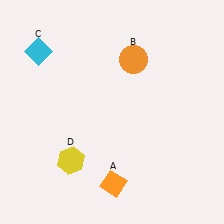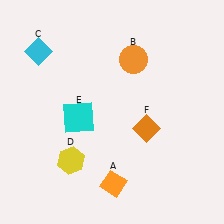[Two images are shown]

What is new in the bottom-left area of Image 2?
A cyan square (E) was added in the bottom-left area of Image 2.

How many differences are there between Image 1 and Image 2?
There are 2 differences between the two images.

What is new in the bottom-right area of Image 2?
An orange diamond (F) was added in the bottom-right area of Image 2.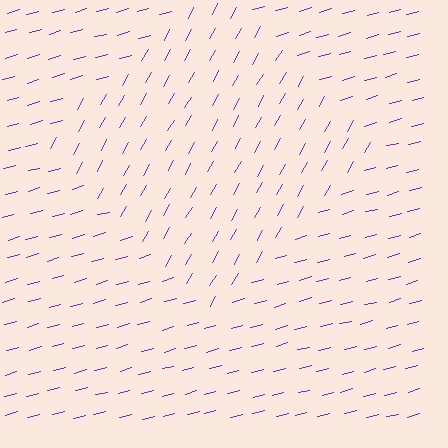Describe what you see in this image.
The image is filled with small purple line segments. A diamond region in the image has lines oriented differently from the surrounding lines, creating a visible texture boundary.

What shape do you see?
I see a diamond.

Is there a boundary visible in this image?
Yes, there is a texture boundary formed by a change in line orientation.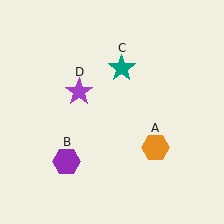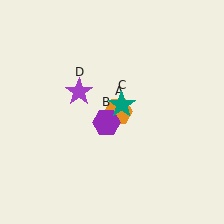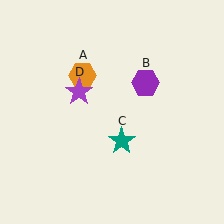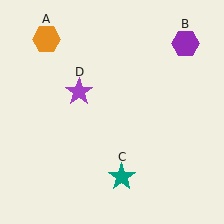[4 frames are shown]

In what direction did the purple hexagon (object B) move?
The purple hexagon (object B) moved up and to the right.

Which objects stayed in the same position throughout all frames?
Purple star (object D) remained stationary.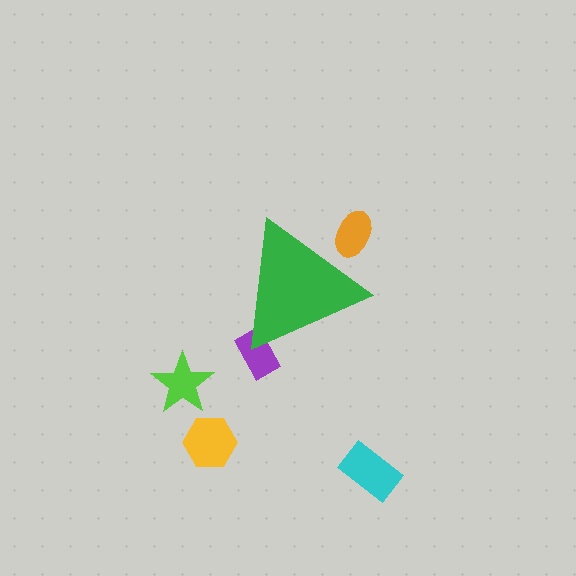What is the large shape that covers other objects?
A green triangle.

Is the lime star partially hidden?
No, the lime star is fully visible.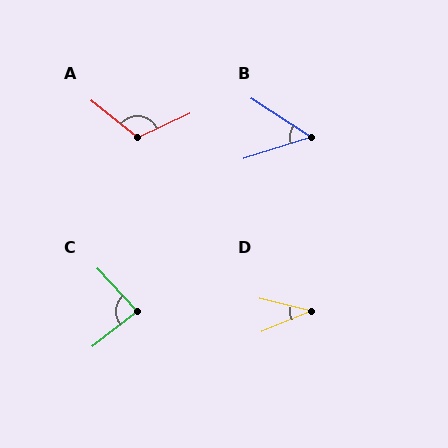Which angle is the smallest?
D, at approximately 36 degrees.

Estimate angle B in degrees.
Approximately 50 degrees.